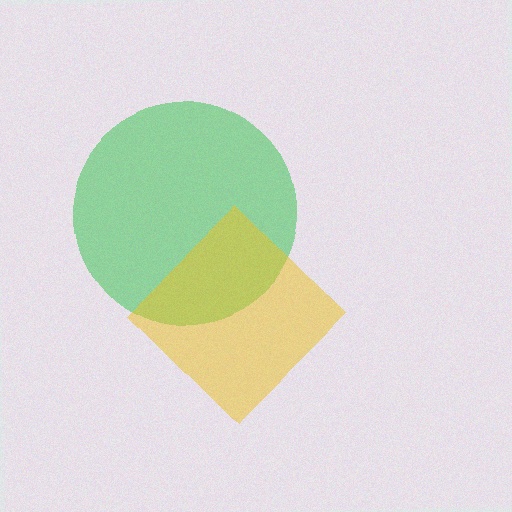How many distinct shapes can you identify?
There are 2 distinct shapes: a green circle, a yellow diamond.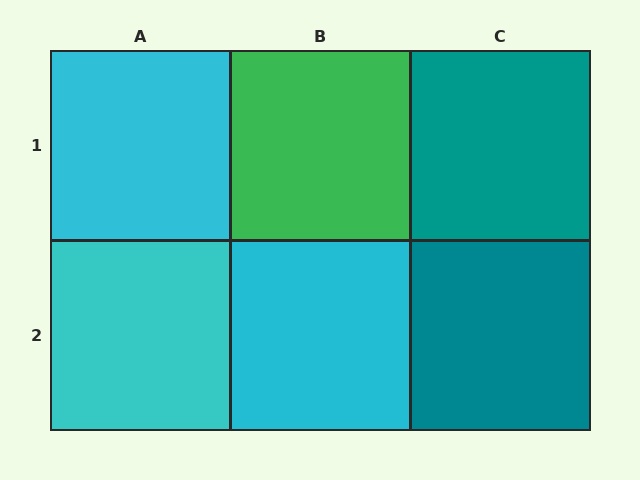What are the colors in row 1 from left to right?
Cyan, green, teal.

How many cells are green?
1 cell is green.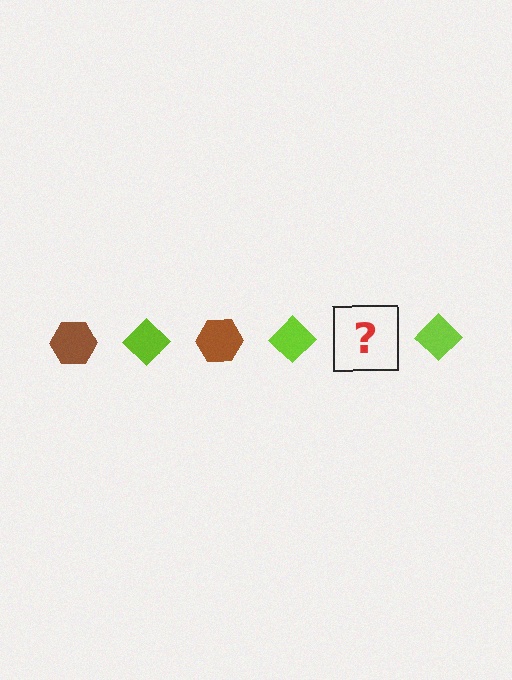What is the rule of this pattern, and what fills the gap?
The rule is that the pattern alternates between brown hexagon and lime diamond. The gap should be filled with a brown hexagon.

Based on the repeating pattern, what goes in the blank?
The blank should be a brown hexagon.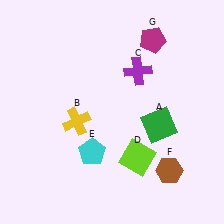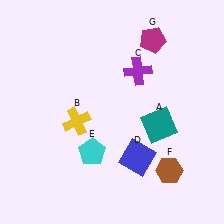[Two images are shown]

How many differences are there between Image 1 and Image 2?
There are 2 differences between the two images.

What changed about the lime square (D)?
In Image 1, D is lime. In Image 2, it changed to blue.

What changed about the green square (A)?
In Image 1, A is green. In Image 2, it changed to teal.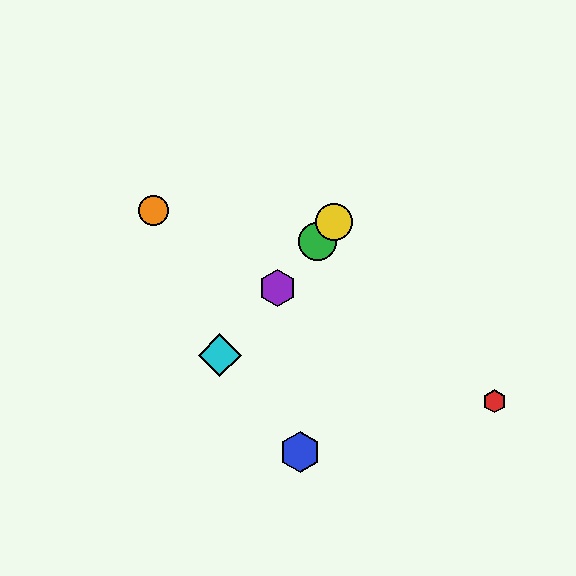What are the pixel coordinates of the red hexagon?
The red hexagon is at (494, 401).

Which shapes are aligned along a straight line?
The green circle, the yellow circle, the purple hexagon, the cyan diamond are aligned along a straight line.